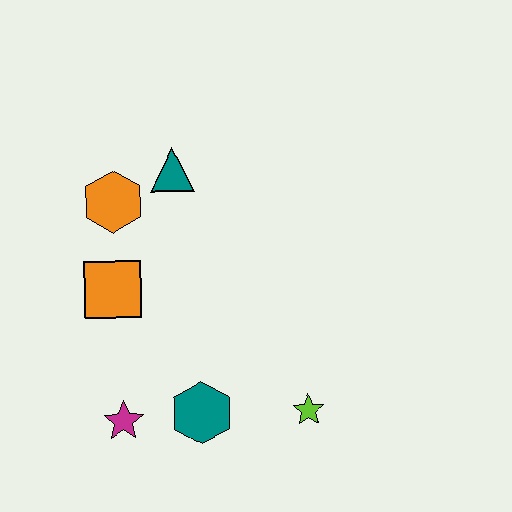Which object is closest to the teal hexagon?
The magenta star is closest to the teal hexagon.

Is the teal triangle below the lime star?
No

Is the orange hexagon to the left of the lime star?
Yes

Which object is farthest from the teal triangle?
The lime star is farthest from the teal triangle.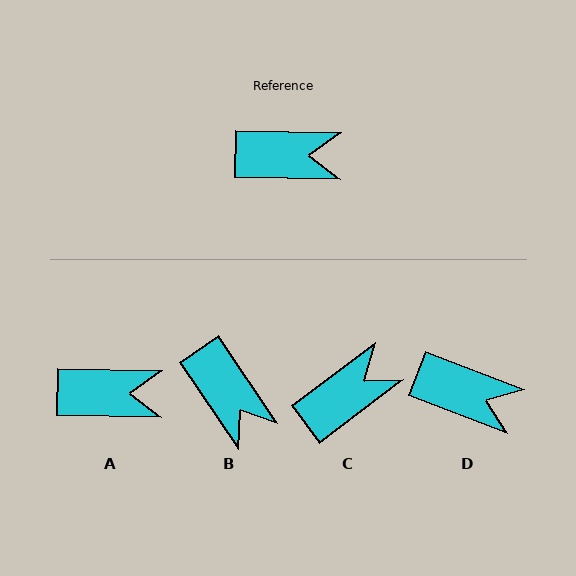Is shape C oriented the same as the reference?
No, it is off by about 38 degrees.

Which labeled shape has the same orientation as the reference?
A.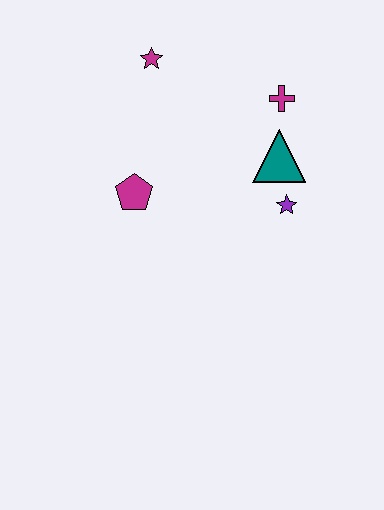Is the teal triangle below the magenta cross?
Yes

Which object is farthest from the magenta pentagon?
The magenta cross is farthest from the magenta pentagon.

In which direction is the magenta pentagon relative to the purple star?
The magenta pentagon is to the left of the purple star.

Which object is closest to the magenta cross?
The teal triangle is closest to the magenta cross.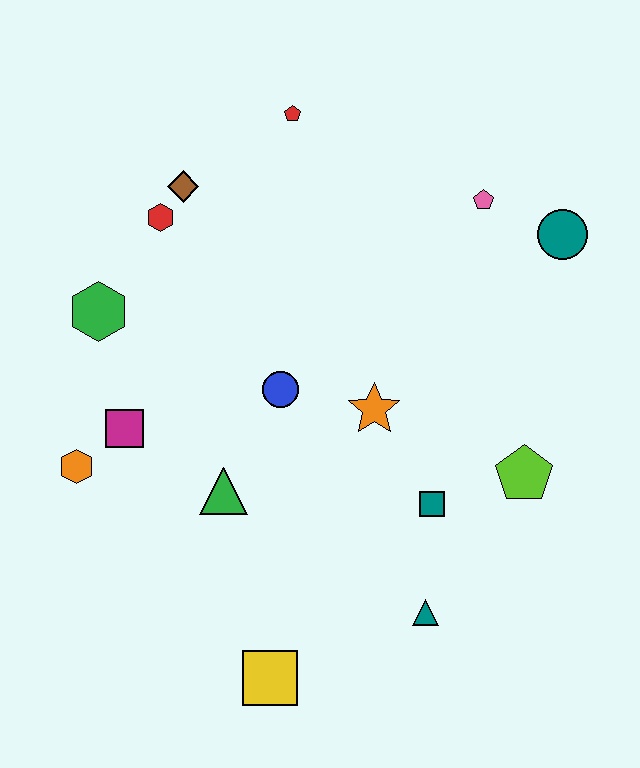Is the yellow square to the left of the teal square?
Yes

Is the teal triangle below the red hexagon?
Yes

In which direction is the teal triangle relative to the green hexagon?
The teal triangle is to the right of the green hexagon.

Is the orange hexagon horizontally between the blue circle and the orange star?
No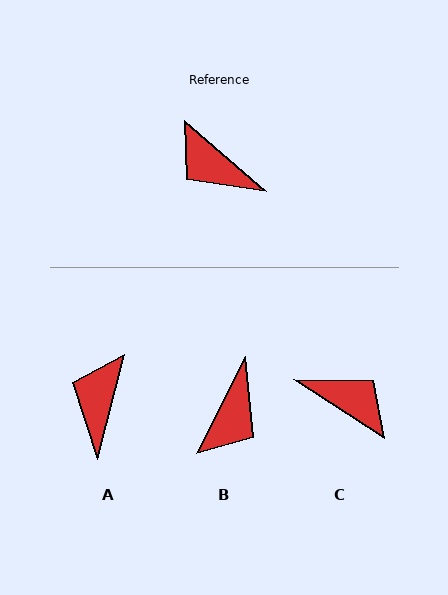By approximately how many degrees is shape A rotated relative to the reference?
Approximately 63 degrees clockwise.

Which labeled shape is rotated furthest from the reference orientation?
C, about 172 degrees away.